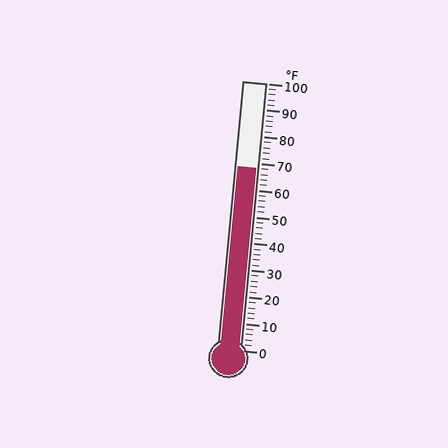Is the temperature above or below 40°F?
The temperature is above 40°F.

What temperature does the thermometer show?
The thermometer shows approximately 68°F.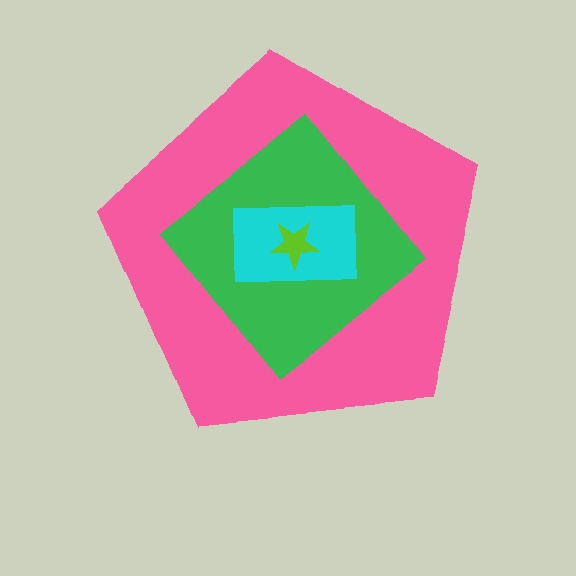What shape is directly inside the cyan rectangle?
The lime star.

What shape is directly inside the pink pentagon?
The green diamond.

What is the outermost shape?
The pink pentagon.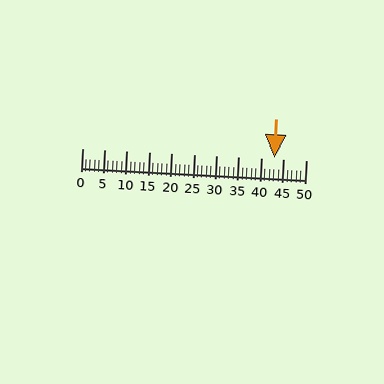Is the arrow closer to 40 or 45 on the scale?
The arrow is closer to 45.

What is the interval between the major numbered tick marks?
The major tick marks are spaced 5 units apart.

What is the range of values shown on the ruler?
The ruler shows values from 0 to 50.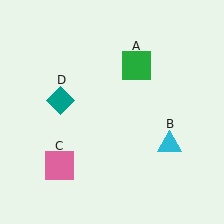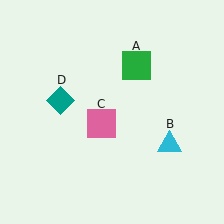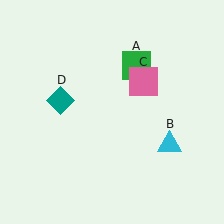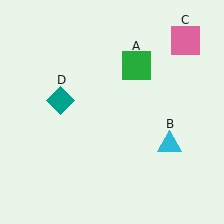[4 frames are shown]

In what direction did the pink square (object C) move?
The pink square (object C) moved up and to the right.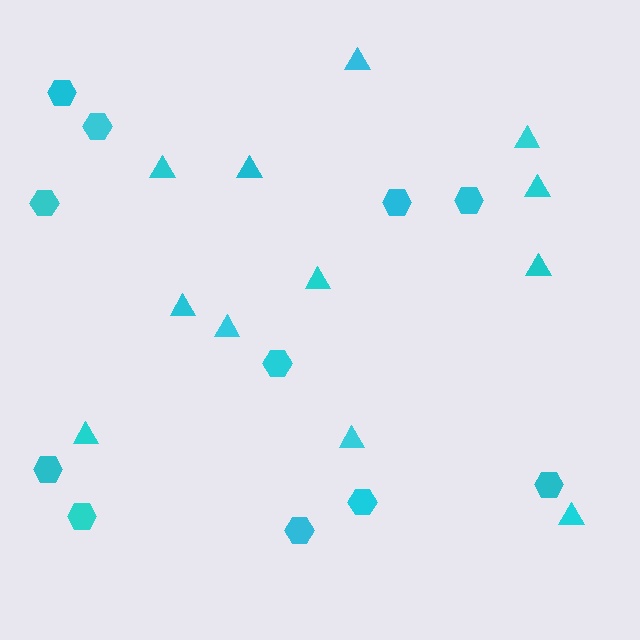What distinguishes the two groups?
There are 2 groups: one group of hexagons (11) and one group of triangles (12).